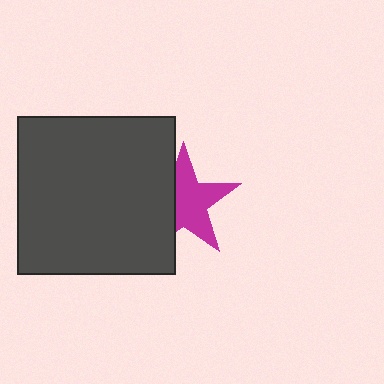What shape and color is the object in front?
The object in front is a dark gray square.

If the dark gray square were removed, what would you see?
You would see the complete magenta star.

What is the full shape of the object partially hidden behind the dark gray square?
The partially hidden object is a magenta star.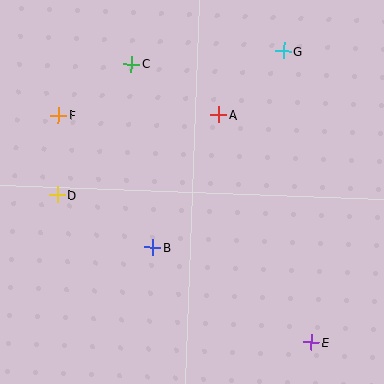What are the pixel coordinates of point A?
Point A is at (219, 115).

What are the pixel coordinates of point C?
Point C is at (132, 64).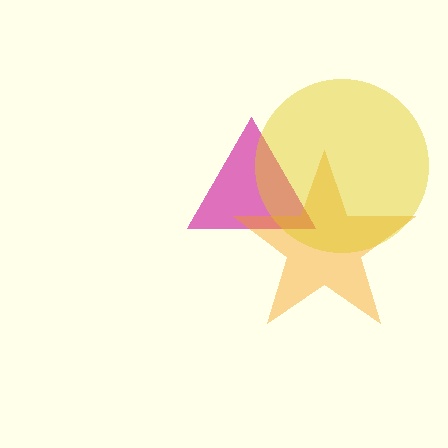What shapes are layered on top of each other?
The layered shapes are: a magenta triangle, an orange star, a yellow circle.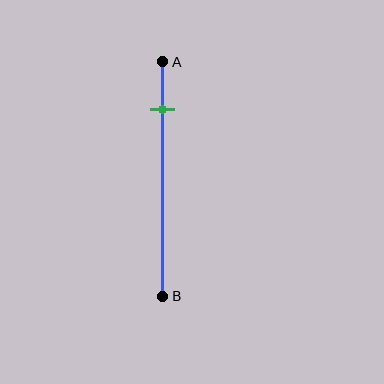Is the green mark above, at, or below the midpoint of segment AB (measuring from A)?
The green mark is above the midpoint of segment AB.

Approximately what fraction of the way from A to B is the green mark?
The green mark is approximately 20% of the way from A to B.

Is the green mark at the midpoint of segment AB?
No, the mark is at about 20% from A, not at the 50% midpoint.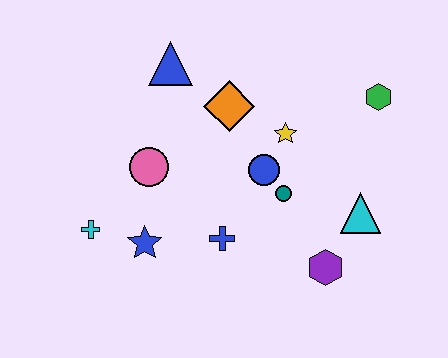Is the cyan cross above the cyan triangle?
No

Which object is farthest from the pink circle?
The green hexagon is farthest from the pink circle.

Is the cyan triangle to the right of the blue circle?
Yes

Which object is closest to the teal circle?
The blue circle is closest to the teal circle.